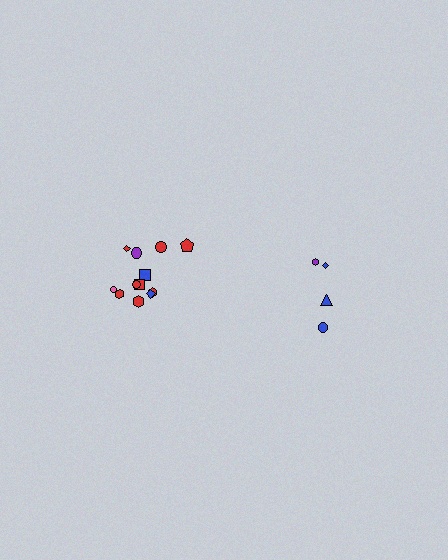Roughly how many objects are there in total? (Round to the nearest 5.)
Roughly 15 objects in total.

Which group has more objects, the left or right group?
The left group.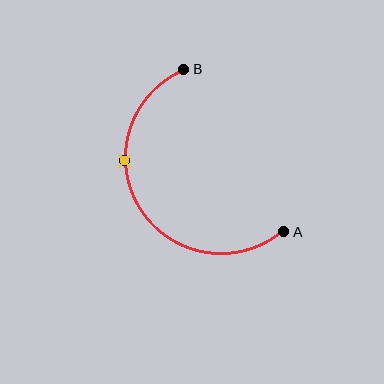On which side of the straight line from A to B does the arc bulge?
The arc bulges to the left of the straight line connecting A and B.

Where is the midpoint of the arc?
The arc midpoint is the point on the curve farthest from the straight line joining A and B. It sits to the left of that line.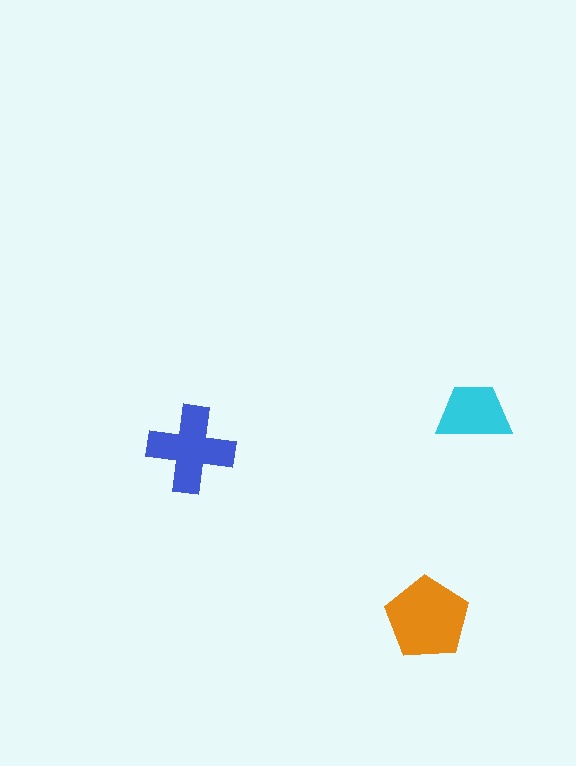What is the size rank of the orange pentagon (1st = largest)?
1st.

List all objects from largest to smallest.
The orange pentagon, the blue cross, the cyan trapezoid.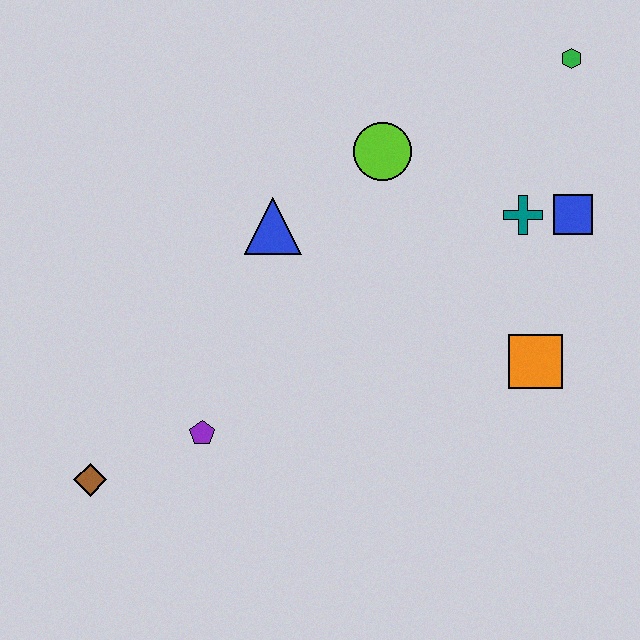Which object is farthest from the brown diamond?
The green hexagon is farthest from the brown diamond.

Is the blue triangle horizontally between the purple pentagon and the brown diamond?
No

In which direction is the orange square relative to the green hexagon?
The orange square is below the green hexagon.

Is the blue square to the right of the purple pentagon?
Yes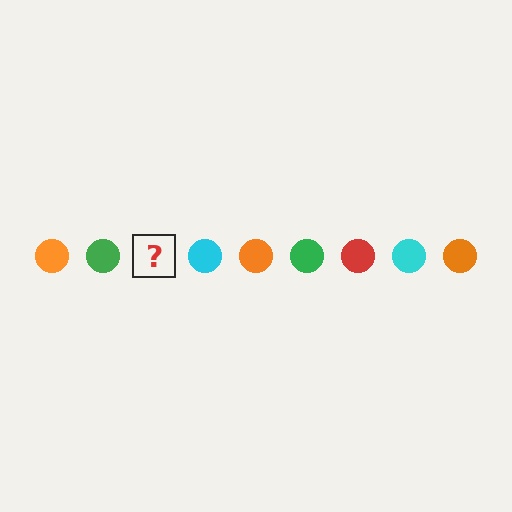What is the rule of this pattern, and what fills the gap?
The rule is that the pattern cycles through orange, green, red, cyan circles. The gap should be filled with a red circle.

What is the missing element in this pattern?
The missing element is a red circle.